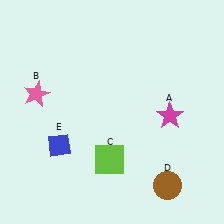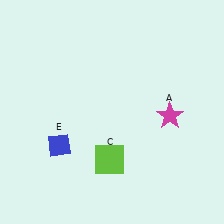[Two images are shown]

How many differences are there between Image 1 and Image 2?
There are 2 differences between the two images.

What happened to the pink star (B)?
The pink star (B) was removed in Image 2. It was in the top-left area of Image 1.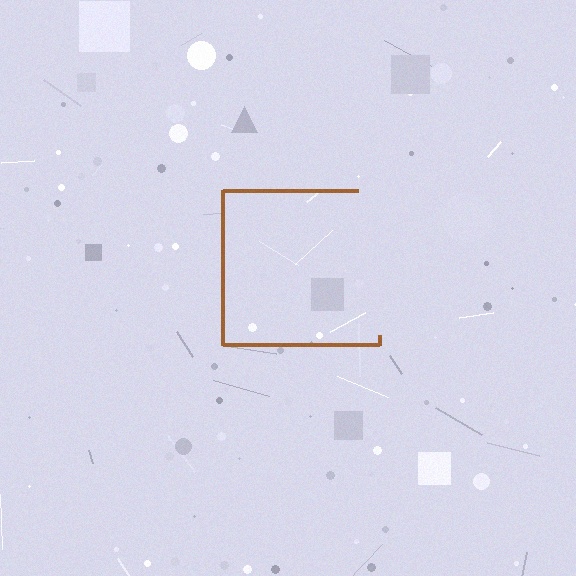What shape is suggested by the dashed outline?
The dashed outline suggests a square.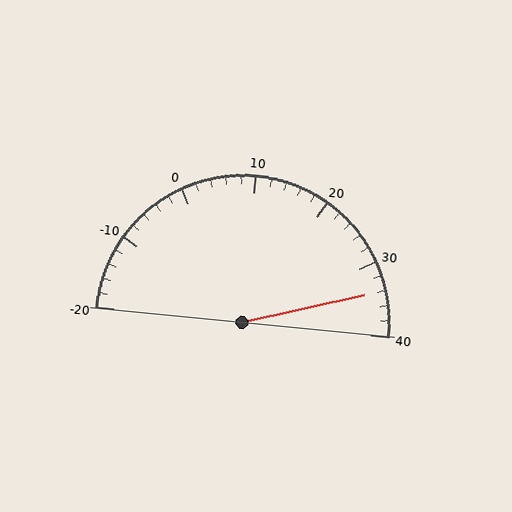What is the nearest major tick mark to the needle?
The nearest major tick mark is 30.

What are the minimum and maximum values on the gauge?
The gauge ranges from -20 to 40.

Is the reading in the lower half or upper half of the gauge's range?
The reading is in the upper half of the range (-20 to 40).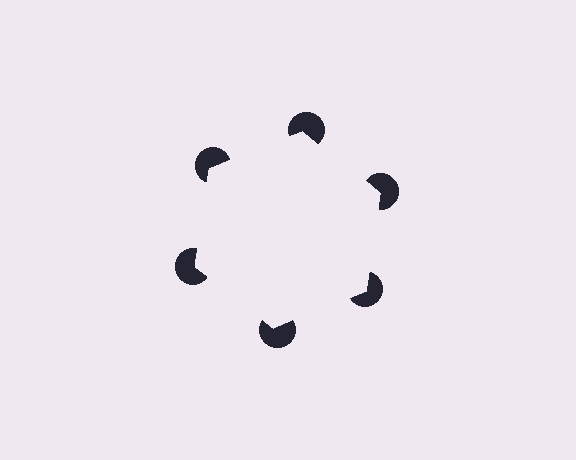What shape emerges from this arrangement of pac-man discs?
An illusory hexagon — its edges are inferred from the aligned wedge cuts in the pac-man discs, not physically drawn.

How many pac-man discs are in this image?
There are 6 — one at each vertex of the illusory hexagon.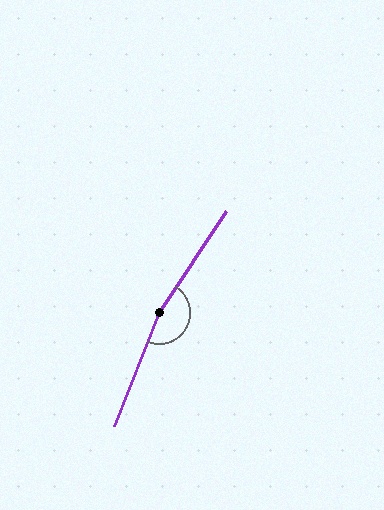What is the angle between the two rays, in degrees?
Approximately 168 degrees.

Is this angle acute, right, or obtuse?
It is obtuse.